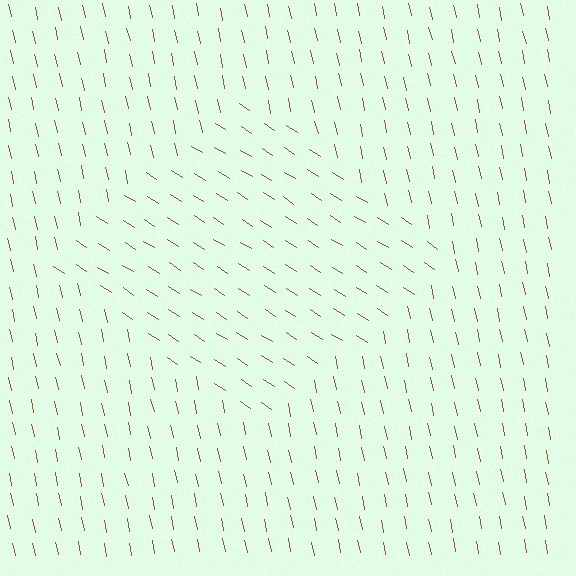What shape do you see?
I see a diamond.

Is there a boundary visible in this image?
Yes, there is a texture boundary formed by a change in line orientation.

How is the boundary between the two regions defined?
The boundary is defined purely by a change in line orientation (approximately 45 degrees difference). All lines are the same color and thickness.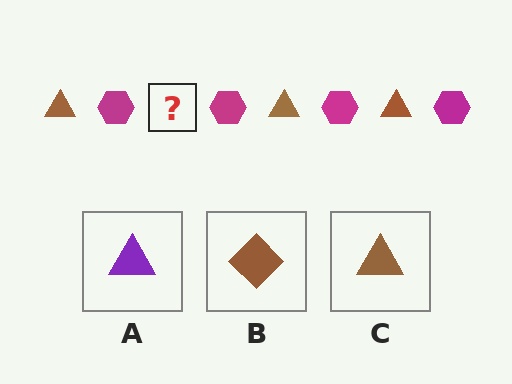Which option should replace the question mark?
Option C.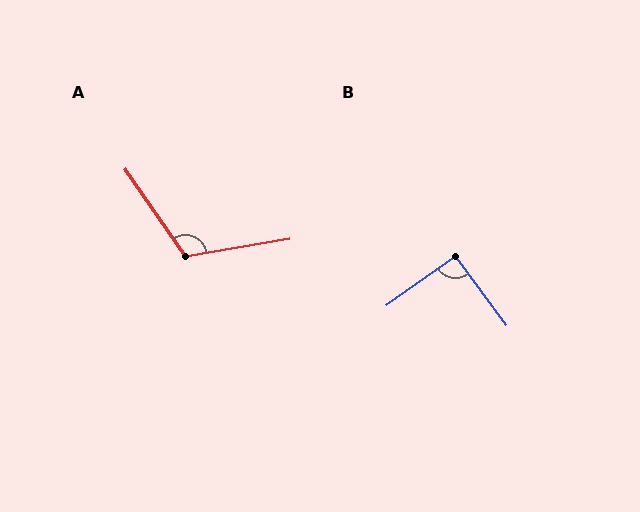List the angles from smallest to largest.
B (91°), A (115°).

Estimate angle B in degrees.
Approximately 91 degrees.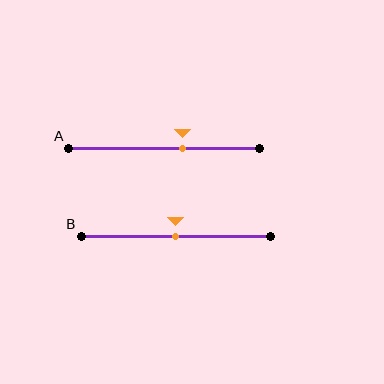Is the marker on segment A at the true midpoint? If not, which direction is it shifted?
No, the marker on segment A is shifted to the right by about 10% of the segment length.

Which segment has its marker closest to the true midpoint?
Segment B has its marker closest to the true midpoint.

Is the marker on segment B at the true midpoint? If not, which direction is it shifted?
Yes, the marker on segment B is at the true midpoint.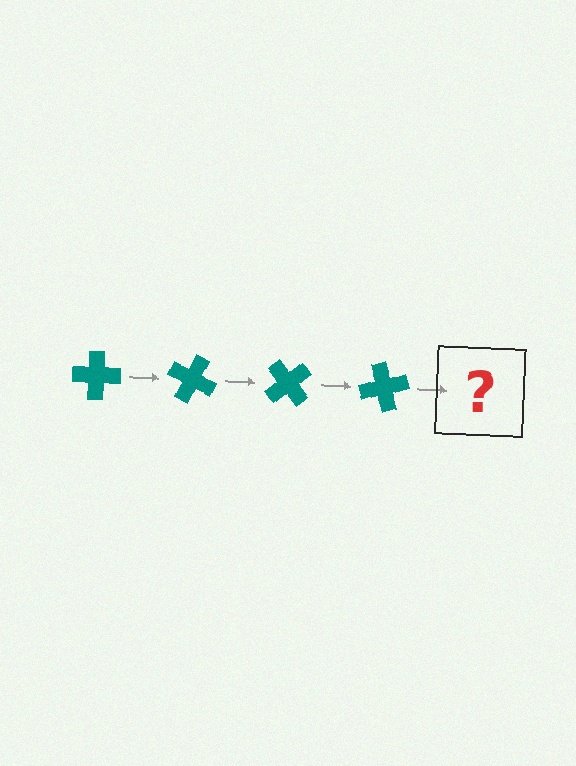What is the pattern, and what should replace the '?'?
The pattern is that the cross rotates 25 degrees each step. The '?' should be a teal cross rotated 100 degrees.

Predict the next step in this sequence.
The next step is a teal cross rotated 100 degrees.